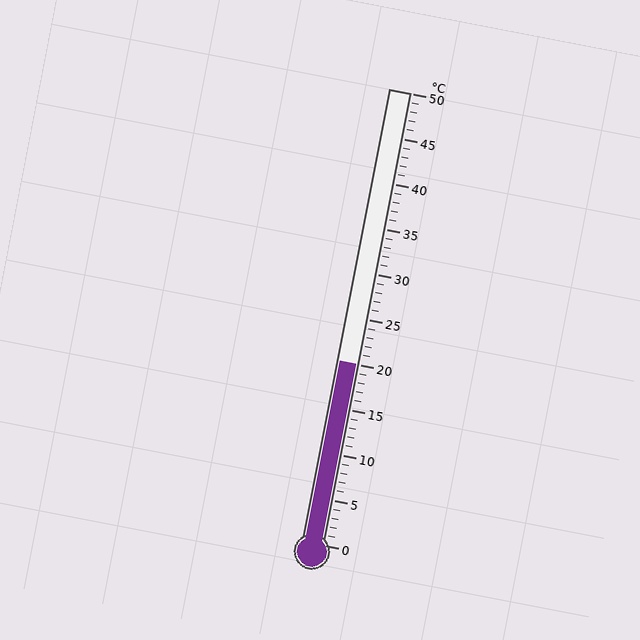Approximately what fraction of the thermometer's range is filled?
The thermometer is filled to approximately 40% of its range.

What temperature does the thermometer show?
The thermometer shows approximately 20°C.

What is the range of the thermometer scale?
The thermometer scale ranges from 0°C to 50°C.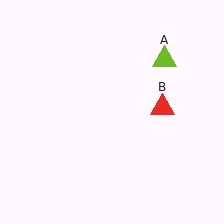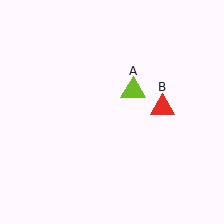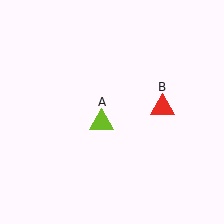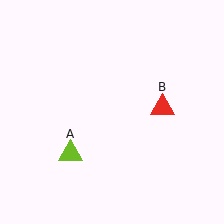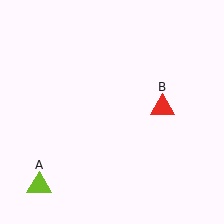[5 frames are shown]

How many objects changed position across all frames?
1 object changed position: lime triangle (object A).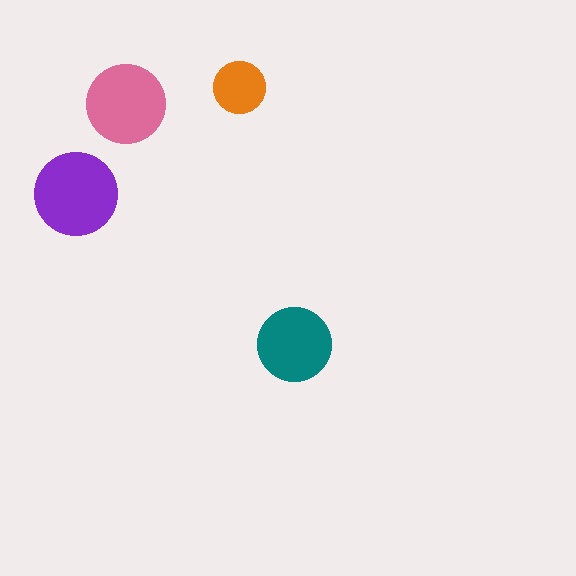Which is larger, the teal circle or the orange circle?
The teal one.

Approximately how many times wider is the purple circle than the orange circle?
About 1.5 times wider.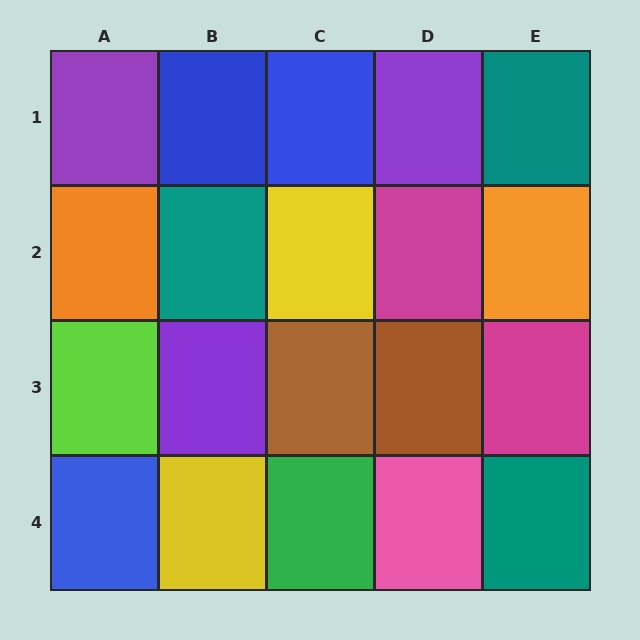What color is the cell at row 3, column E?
Magenta.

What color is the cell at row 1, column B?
Blue.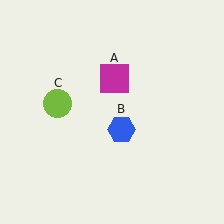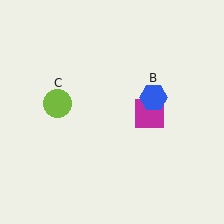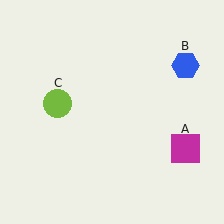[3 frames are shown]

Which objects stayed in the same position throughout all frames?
Lime circle (object C) remained stationary.